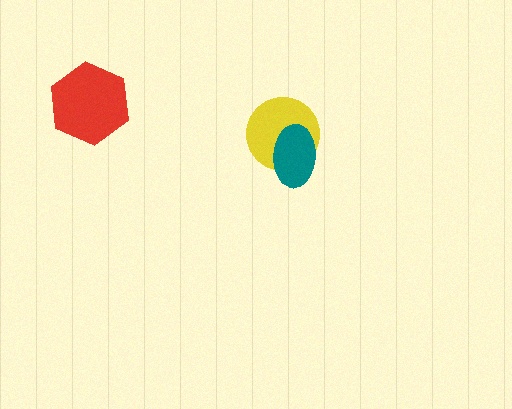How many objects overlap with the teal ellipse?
1 object overlaps with the teal ellipse.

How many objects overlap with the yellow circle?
1 object overlaps with the yellow circle.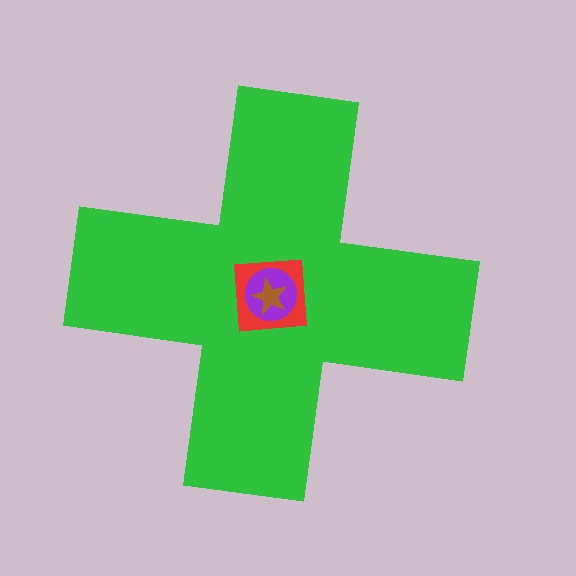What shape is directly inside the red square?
The purple circle.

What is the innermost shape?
The brown star.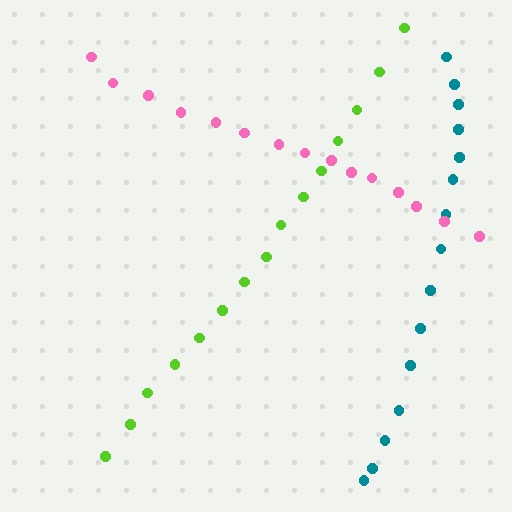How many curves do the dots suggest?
There are 3 distinct paths.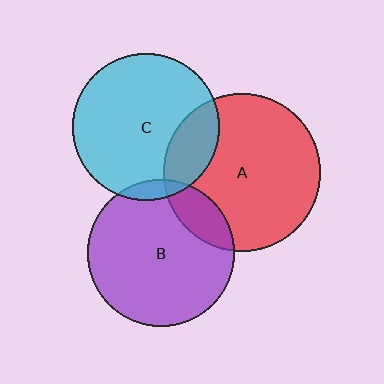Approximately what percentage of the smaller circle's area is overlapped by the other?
Approximately 20%.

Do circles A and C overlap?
Yes.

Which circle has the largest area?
Circle A (red).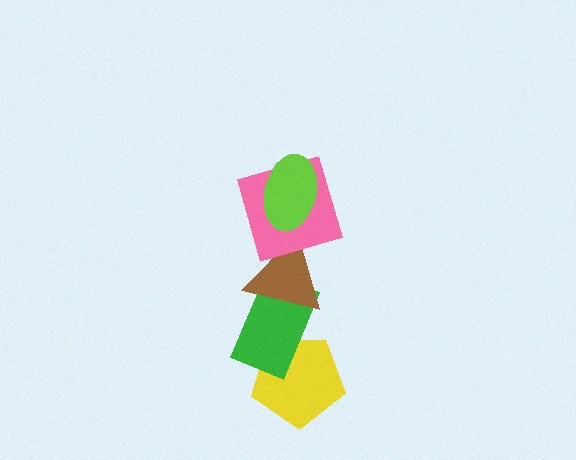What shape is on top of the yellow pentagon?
The green rectangle is on top of the yellow pentagon.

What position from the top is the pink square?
The pink square is 2nd from the top.